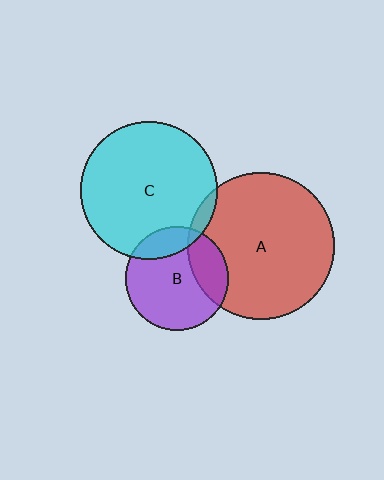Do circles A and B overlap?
Yes.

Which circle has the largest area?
Circle A (red).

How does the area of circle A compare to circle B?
Approximately 2.0 times.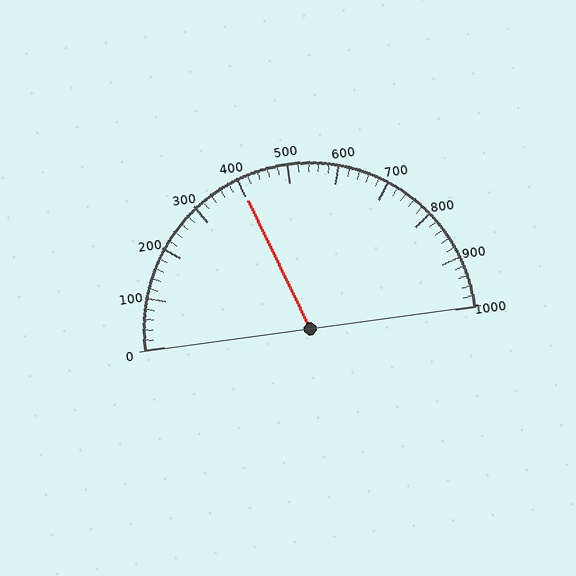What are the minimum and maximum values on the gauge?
The gauge ranges from 0 to 1000.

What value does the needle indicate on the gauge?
The needle indicates approximately 400.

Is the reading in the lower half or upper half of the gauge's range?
The reading is in the lower half of the range (0 to 1000).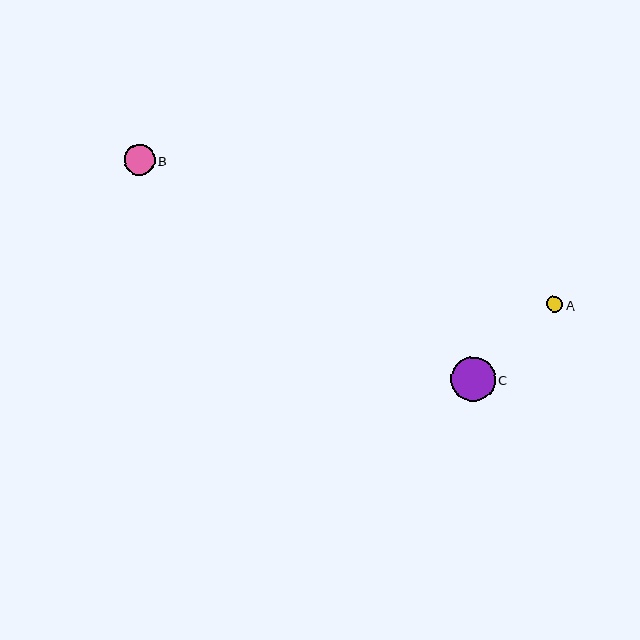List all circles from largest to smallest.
From largest to smallest: C, B, A.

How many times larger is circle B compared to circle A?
Circle B is approximately 1.9 times the size of circle A.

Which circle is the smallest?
Circle A is the smallest with a size of approximately 16 pixels.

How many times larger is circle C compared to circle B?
Circle C is approximately 1.4 times the size of circle B.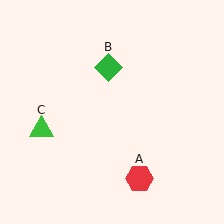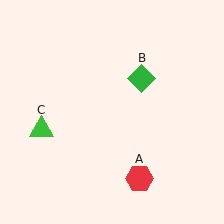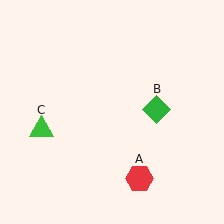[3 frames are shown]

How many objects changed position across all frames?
1 object changed position: green diamond (object B).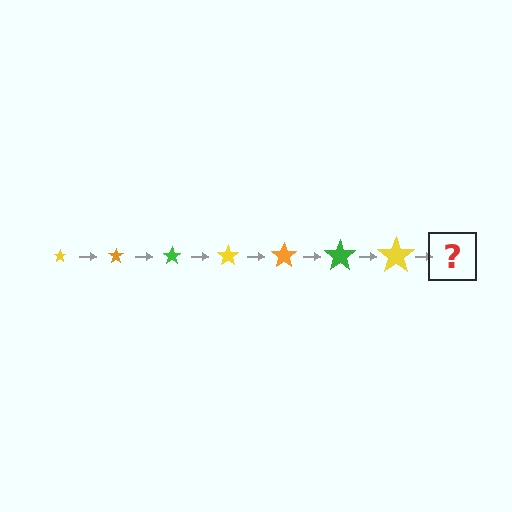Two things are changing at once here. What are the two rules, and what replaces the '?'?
The two rules are that the star grows larger each step and the color cycles through yellow, orange, and green. The '?' should be an orange star, larger than the previous one.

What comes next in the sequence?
The next element should be an orange star, larger than the previous one.